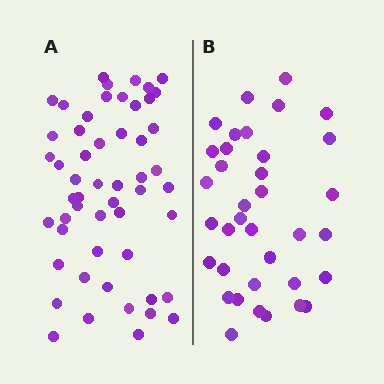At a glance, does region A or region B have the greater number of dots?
Region A (the left region) has more dots.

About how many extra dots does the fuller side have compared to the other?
Region A has approximately 15 more dots than region B.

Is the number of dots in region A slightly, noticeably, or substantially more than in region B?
Region A has substantially more. The ratio is roughly 1.5 to 1.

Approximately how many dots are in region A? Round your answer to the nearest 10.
About 50 dots. (The exact count is 53, which rounds to 50.)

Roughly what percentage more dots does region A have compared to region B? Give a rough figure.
About 45% more.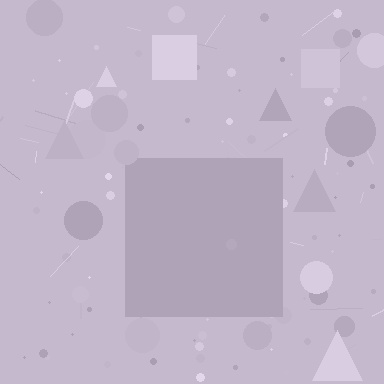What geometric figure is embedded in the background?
A square is embedded in the background.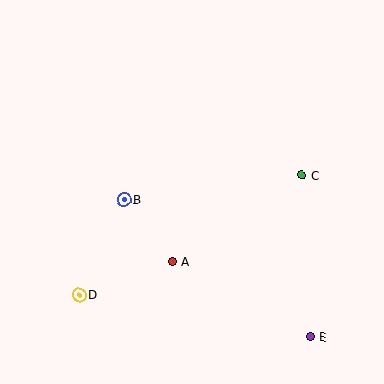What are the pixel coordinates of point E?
Point E is at (310, 337).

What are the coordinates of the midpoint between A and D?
The midpoint between A and D is at (126, 278).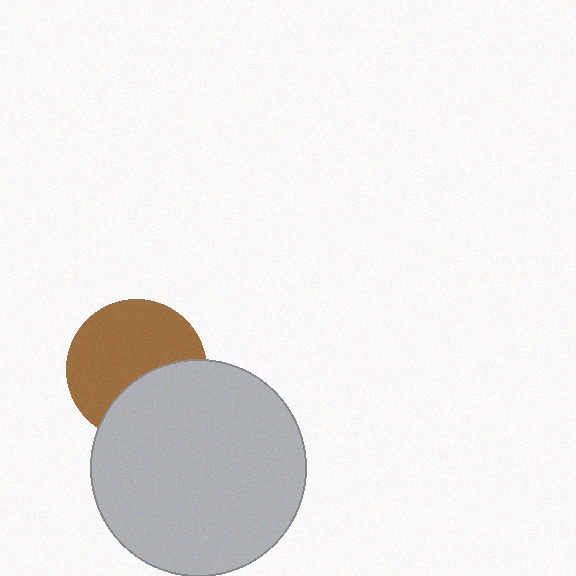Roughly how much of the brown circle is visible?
About half of it is visible (roughly 63%).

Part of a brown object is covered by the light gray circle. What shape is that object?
It is a circle.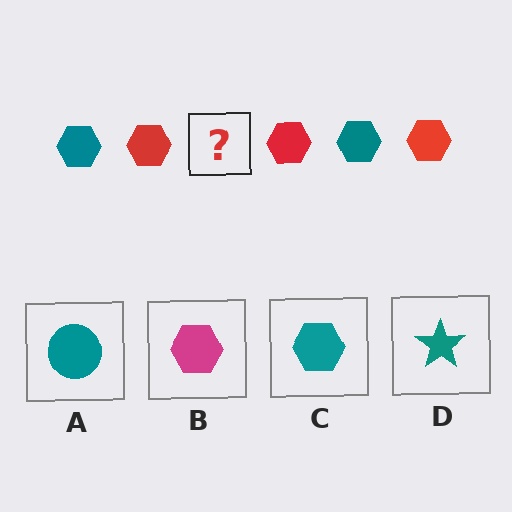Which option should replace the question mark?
Option C.